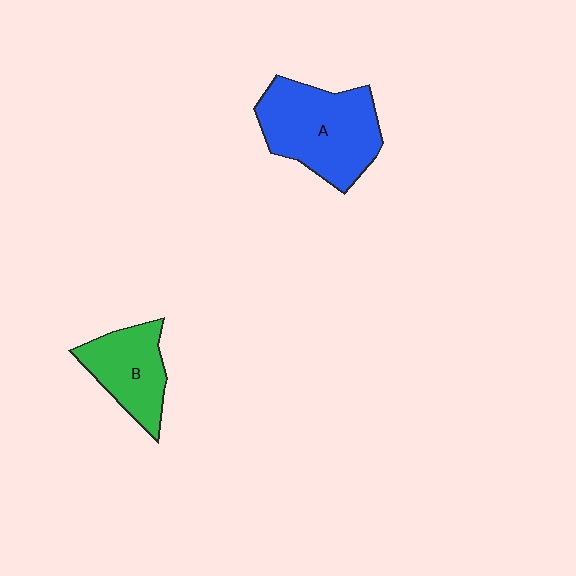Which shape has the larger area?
Shape A (blue).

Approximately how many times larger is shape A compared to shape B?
Approximately 1.5 times.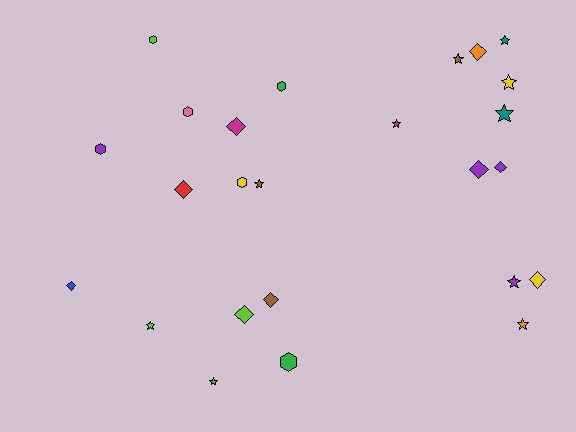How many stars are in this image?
There are 10 stars.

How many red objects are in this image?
There is 1 red object.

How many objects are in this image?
There are 25 objects.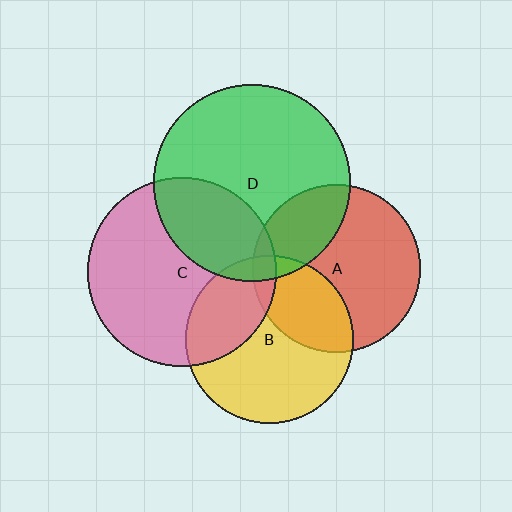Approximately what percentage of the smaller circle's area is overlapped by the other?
Approximately 30%.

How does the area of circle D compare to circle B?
Approximately 1.4 times.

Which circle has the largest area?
Circle D (green).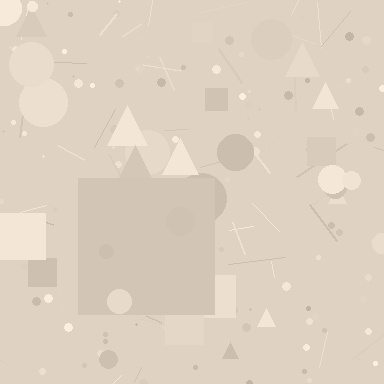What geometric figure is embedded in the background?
A square is embedded in the background.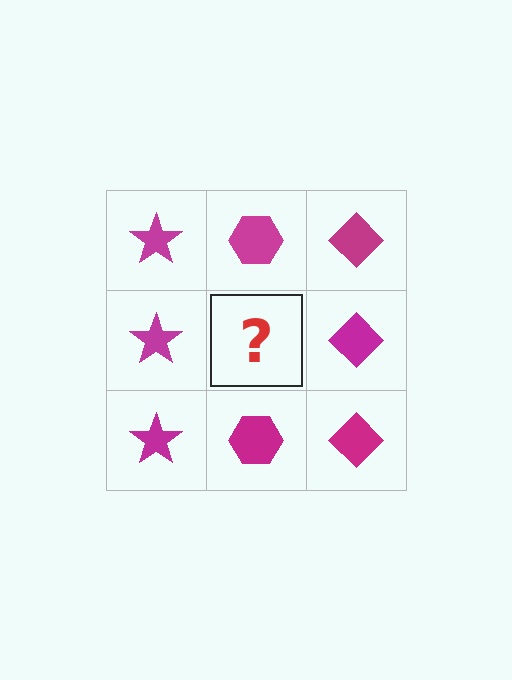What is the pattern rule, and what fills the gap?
The rule is that each column has a consistent shape. The gap should be filled with a magenta hexagon.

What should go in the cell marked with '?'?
The missing cell should contain a magenta hexagon.